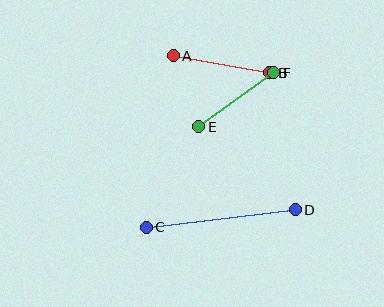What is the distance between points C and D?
The distance is approximately 150 pixels.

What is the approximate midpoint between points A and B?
The midpoint is at approximately (221, 64) pixels.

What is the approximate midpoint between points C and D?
The midpoint is at approximately (221, 219) pixels.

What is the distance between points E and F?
The distance is approximately 92 pixels.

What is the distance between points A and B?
The distance is approximately 98 pixels.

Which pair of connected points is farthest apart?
Points C and D are farthest apart.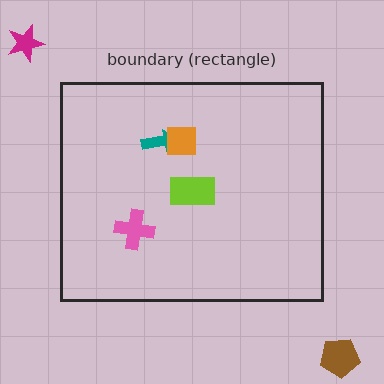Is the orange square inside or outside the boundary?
Inside.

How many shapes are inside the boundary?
4 inside, 2 outside.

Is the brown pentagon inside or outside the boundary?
Outside.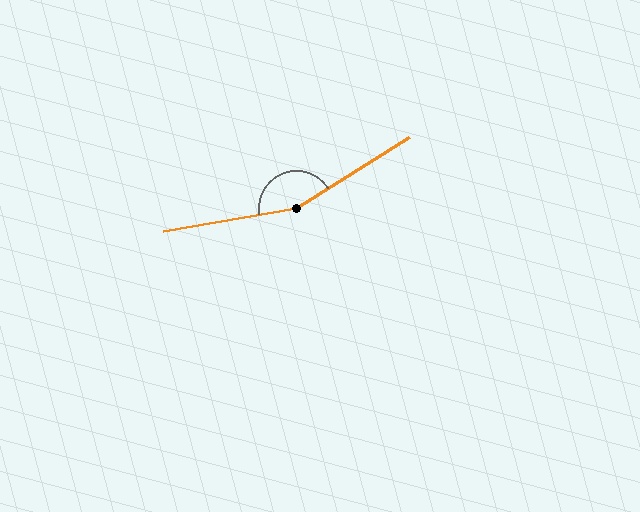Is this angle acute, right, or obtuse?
It is obtuse.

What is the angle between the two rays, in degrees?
Approximately 157 degrees.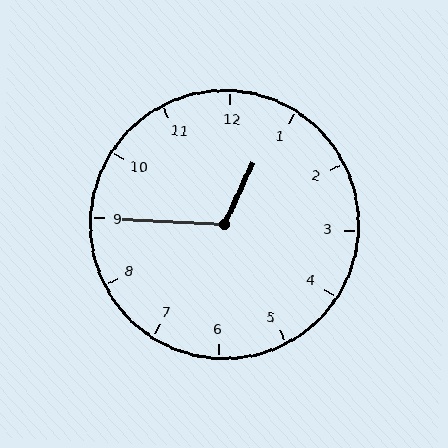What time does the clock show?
12:45.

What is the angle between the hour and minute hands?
Approximately 112 degrees.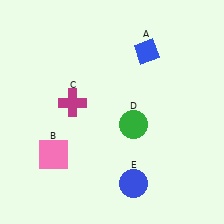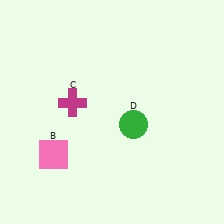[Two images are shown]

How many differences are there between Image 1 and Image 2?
There are 2 differences between the two images.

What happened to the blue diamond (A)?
The blue diamond (A) was removed in Image 2. It was in the top-right area of Image 1.